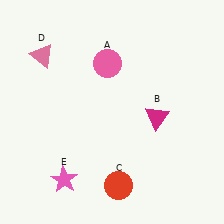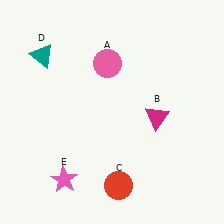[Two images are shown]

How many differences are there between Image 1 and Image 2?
There is 1 difference between the two images.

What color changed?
The triangle (D) changed from pink in Image 1 to teal in Image 2.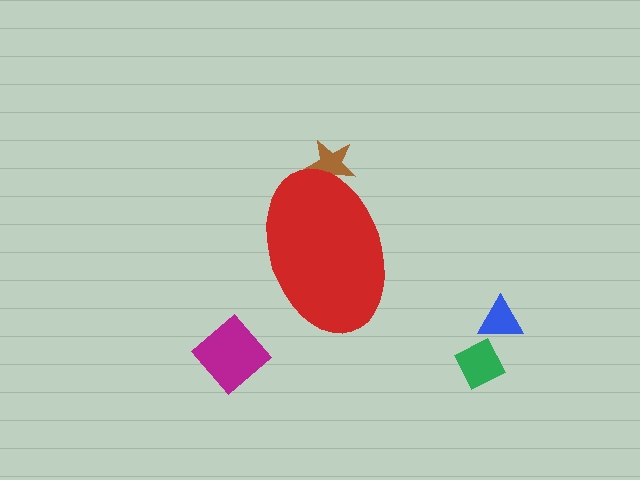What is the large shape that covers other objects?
A red ellipse.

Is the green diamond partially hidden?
No, the green diamond is fully visible.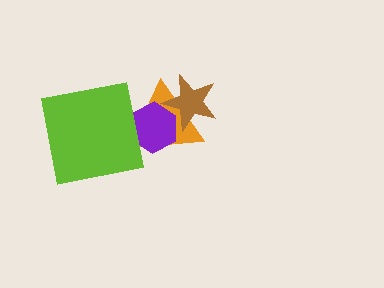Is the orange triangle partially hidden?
Yes, it is partially covered by another shape.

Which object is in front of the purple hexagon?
The lime square is in front of the purple hexagon.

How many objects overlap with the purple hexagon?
3 objects overlap with the purple hexagon.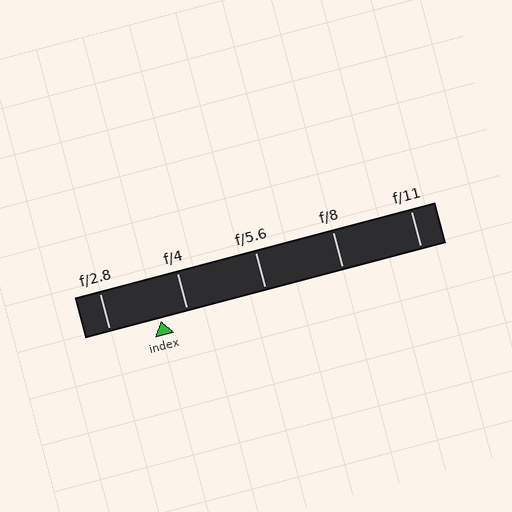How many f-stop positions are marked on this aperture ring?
There are 5 f-stop positions marked.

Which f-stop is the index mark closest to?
The index mark is closest to f/4.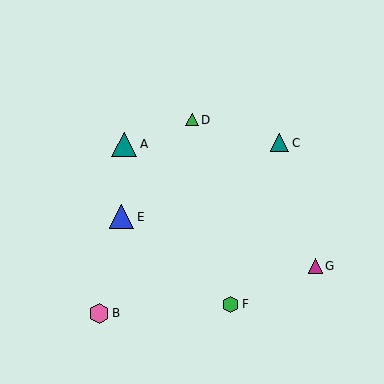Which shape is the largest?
The teal triangle (labeled A) is the largest.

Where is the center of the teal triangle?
The center of the teal triangle is at (124, 144).